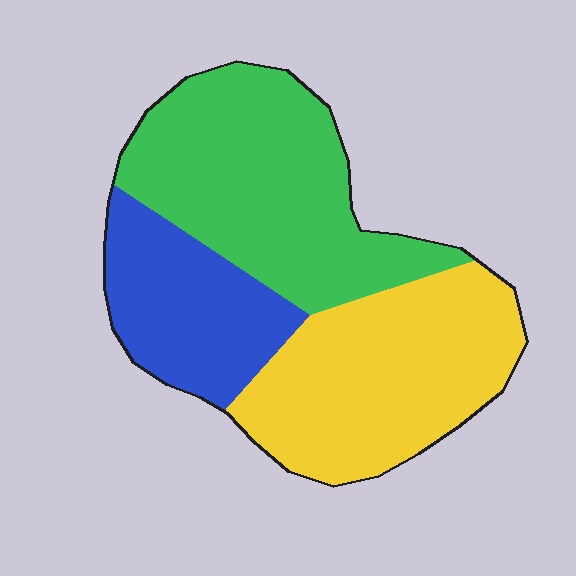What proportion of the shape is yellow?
Yellow takes up about three eighths (3/8) of the shape.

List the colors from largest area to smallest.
From largest to smallest: green, yellow, blue.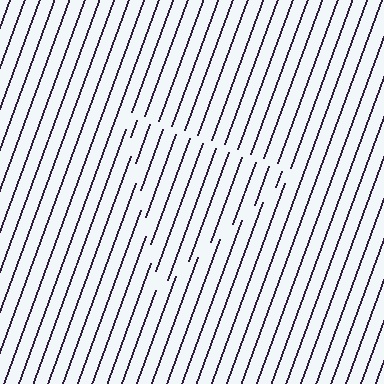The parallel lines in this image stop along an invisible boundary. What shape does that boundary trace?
An illusory triangle. The interior of the shape contains the same grating, shifted by half a period — the contour is defined by the phase discontinuity where line-ends from the inner and outer gratings abut.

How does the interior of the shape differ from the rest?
The interior of the shape contains the same grating, shifted by half a period — the contour is defined by the phase discontinuity where line-ends from the inner and outer gratings abut.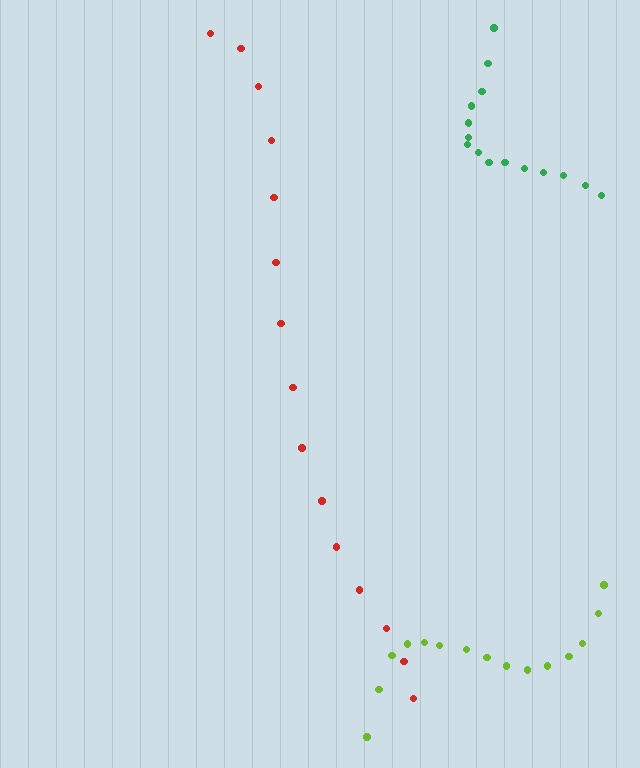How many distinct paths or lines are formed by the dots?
There are 3 distinct paths.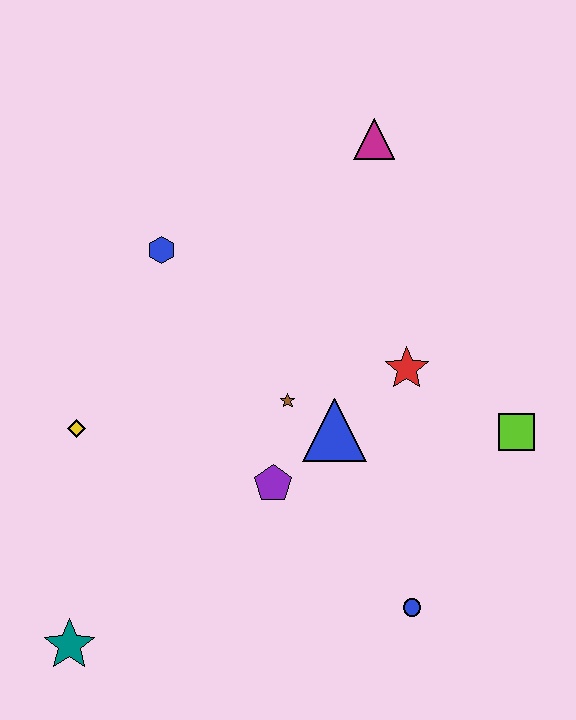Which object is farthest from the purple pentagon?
The magenta triangle is farthest from the purple pentagon.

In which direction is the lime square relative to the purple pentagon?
The lime square is to the right of the purple pentagon.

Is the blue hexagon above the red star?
Yes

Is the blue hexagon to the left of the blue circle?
Yes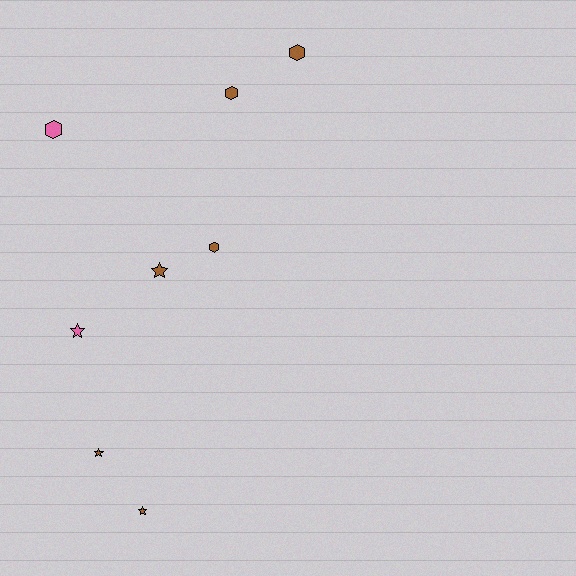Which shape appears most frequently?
Hexagon, with 4 objects.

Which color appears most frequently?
Brown, with 6 objects.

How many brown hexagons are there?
There are 3 brown hexagons.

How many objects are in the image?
There are 8 objects.